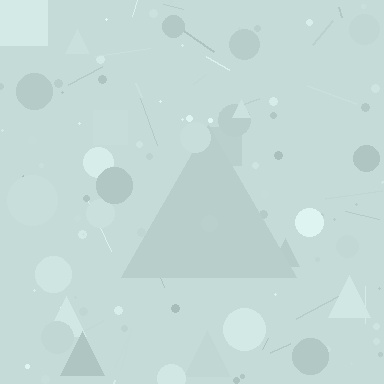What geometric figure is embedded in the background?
A triangle is embedded in the background.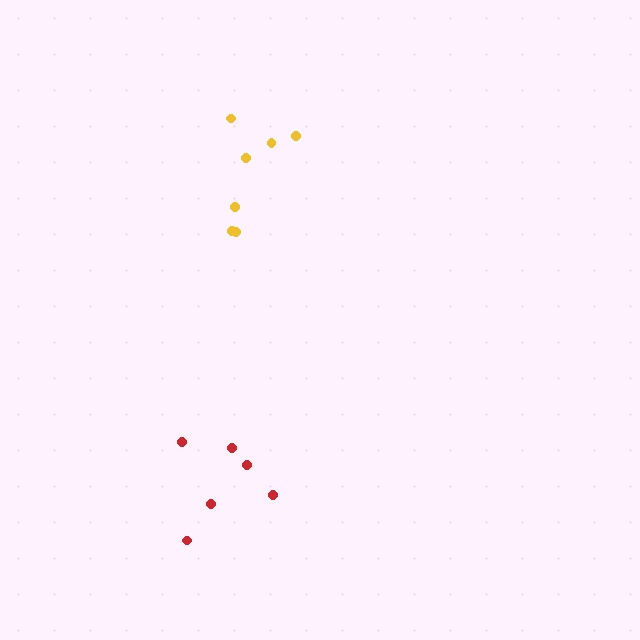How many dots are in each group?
Group 1: 7 dots, Group 2: 6 dots (13 total).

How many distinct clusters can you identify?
There are 2 distinct clusters.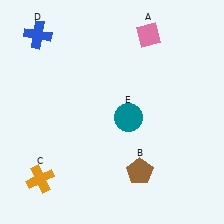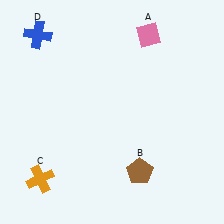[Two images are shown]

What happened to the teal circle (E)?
The teal circle (E) was removed in Image 2. It was in the bottom-right area of Image 1.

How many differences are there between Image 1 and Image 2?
There is 1 difference between the two images.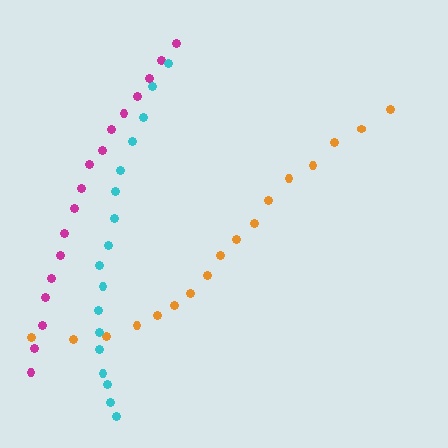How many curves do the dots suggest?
There are 3 distinct paths.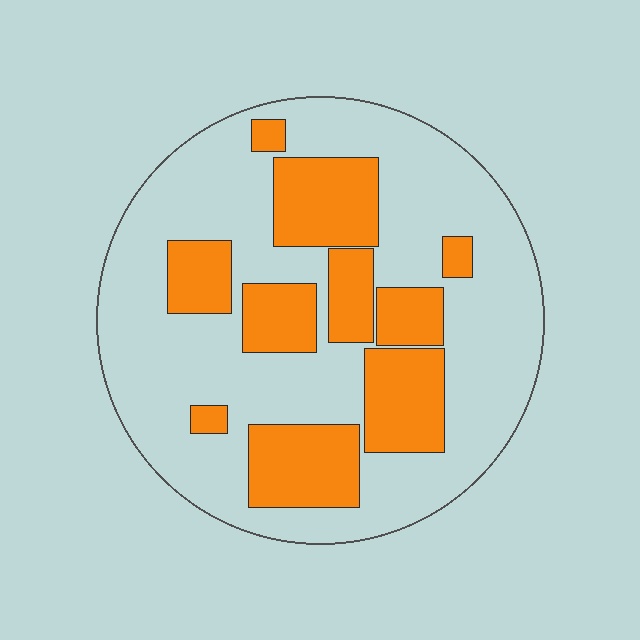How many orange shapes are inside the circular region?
10.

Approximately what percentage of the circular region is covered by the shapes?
Approximately 30%.